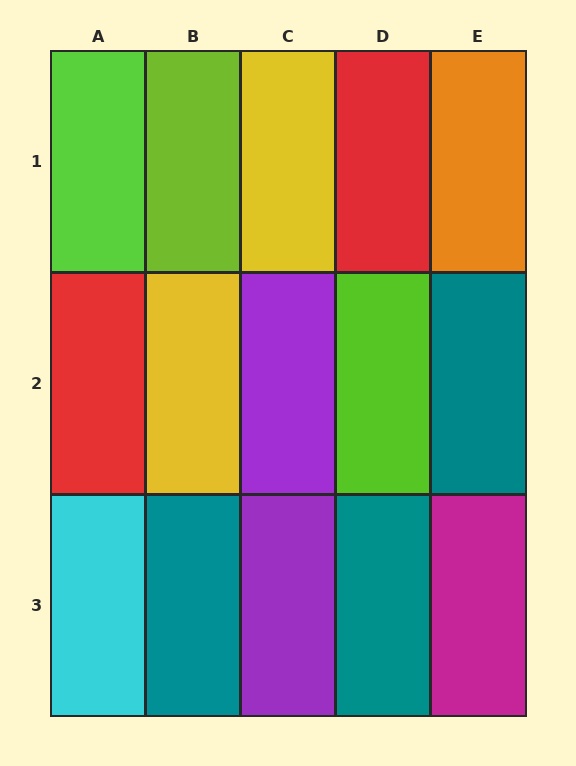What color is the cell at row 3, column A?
Cyan.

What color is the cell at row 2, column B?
Yellow.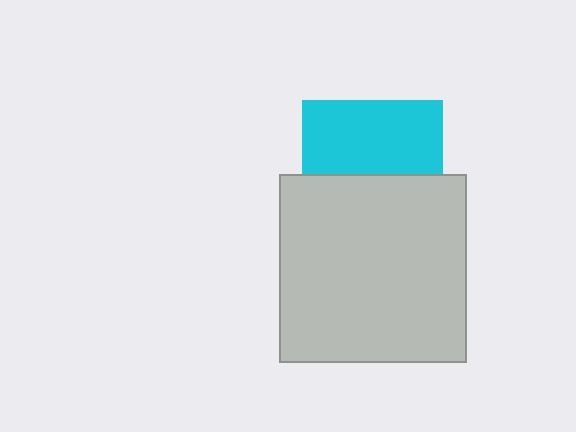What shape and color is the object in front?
The object in front is a light gray square.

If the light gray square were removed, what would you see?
You would see the complete cyan square.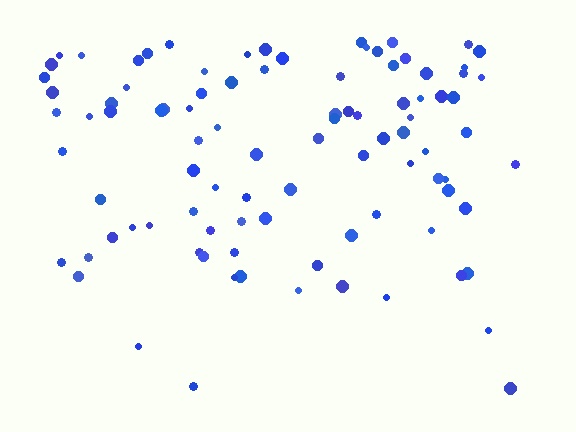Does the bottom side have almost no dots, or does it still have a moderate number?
Still a moderate number, just noticeably fewer than the top.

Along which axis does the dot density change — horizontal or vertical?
Vertical.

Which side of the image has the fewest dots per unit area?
The bottom.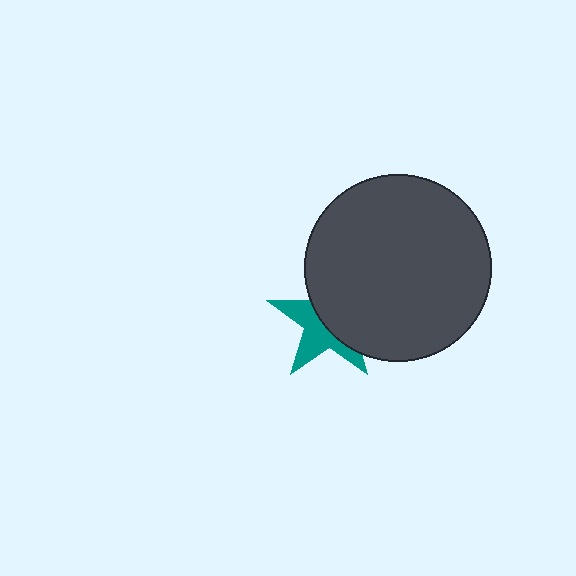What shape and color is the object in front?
The object in front is a dark gray circle.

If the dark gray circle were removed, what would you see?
You would see the complete teal star.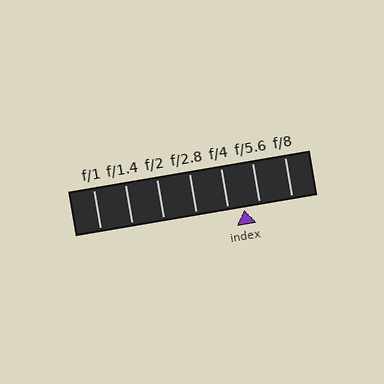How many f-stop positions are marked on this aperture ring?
There are 7 f-stop positions marked.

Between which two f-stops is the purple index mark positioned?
The index mark is between f/4 and f/5.6.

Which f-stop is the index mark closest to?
The index mark is closest to f/4.